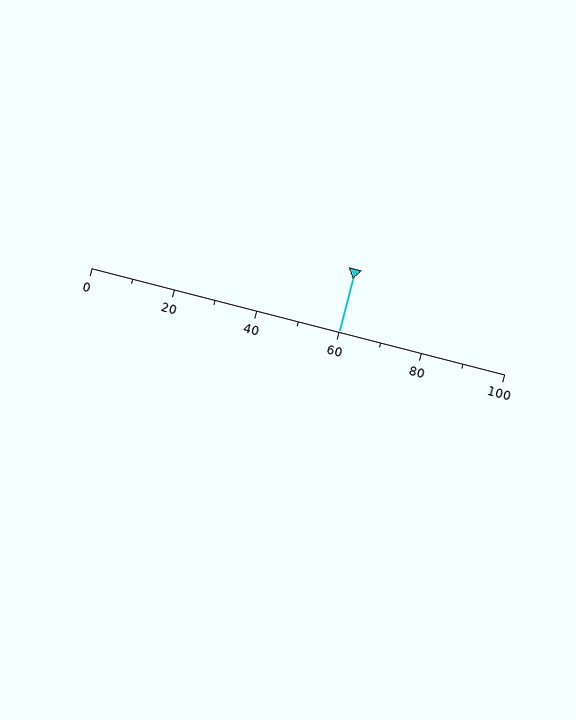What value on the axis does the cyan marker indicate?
The marker indicates approximately 60.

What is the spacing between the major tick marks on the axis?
The major ticks are spaced 20 apart.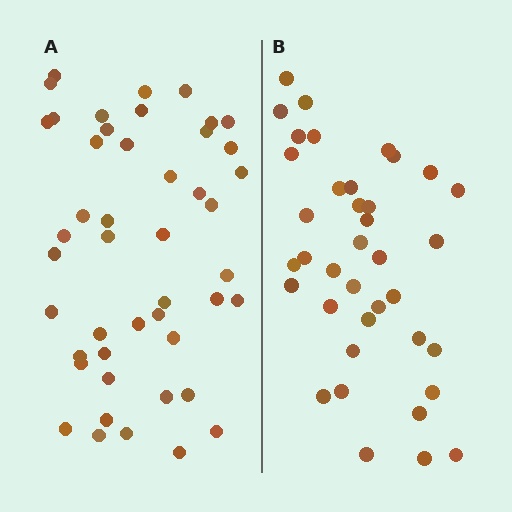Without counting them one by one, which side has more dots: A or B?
Region A (the left region) has more dots.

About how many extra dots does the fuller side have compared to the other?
Region A has roughly 8 or so more dots than region B.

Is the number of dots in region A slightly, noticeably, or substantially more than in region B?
Region A has only slightly more — the two regions are fairly close. The ratio is roughly 1.2 to 1.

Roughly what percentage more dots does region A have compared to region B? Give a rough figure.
About 20% more.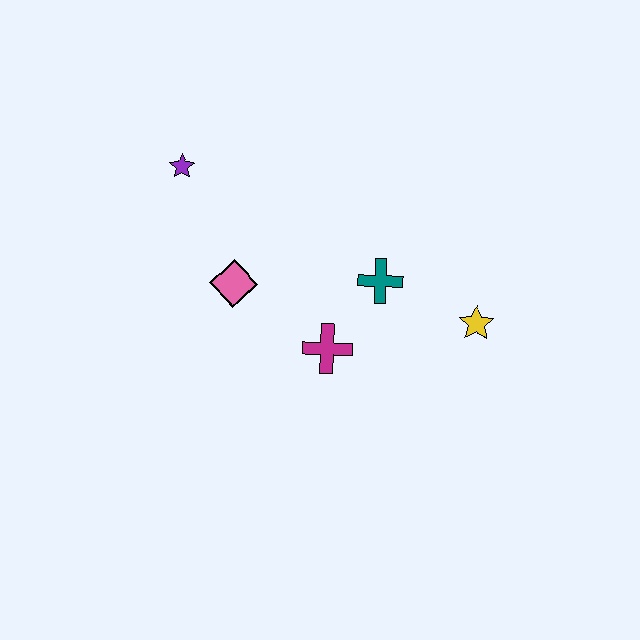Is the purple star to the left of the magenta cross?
Yes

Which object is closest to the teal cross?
The magenta cross is closest to the teal cross.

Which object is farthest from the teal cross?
The purple star is farthest from the teal cross.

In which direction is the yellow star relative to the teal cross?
The yellow star is to the right of the teal cross.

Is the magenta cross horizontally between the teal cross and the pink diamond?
Yes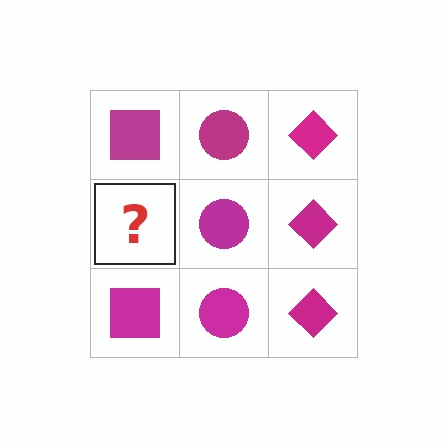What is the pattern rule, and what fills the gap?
The rule is that each column has a consistent shape. The gap should be filled with a magenta square.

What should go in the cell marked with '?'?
The missing cell should contain a magenta square.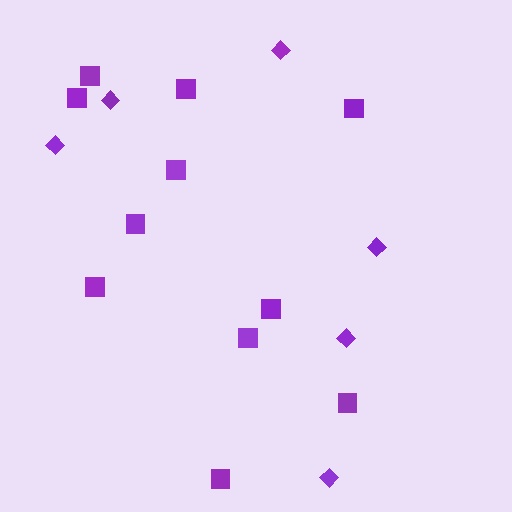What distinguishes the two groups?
There are 2 groups: one group of squares (11) and one group of diamonds (6).